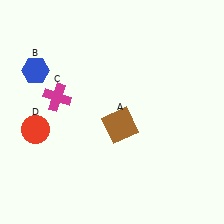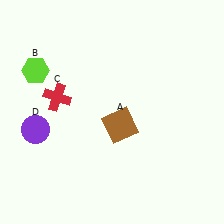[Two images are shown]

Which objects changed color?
B changed from blue to lime. C changed from magenta to red. D changed from red to purple.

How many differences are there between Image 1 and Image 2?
There are 3 differences between the two images.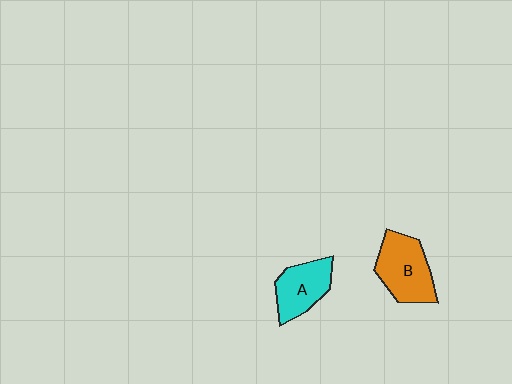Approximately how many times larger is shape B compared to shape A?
Approximately 1.3 times.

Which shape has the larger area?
Shape B (orange).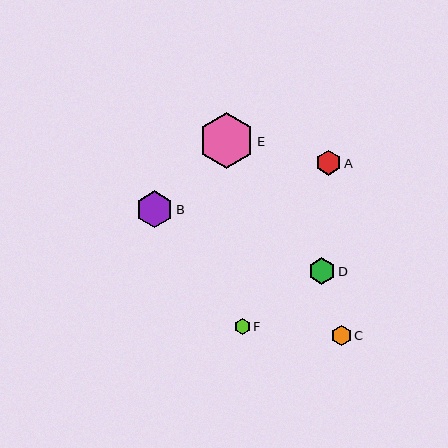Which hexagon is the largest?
Hexagon E is the largest with a size of approximately 56 pixels.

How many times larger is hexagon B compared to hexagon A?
Hexagon B is approximately 1.5 times the size of hexagon A.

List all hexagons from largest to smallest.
From largest to smallest: E, B, D, A, C, F.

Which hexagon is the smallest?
Hexagon F is the smallest with a size of approximately 15 pixels.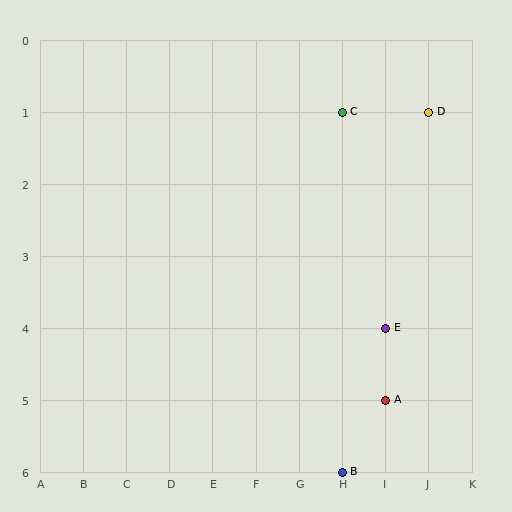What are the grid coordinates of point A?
Point A is at grid coordinates (I, 5).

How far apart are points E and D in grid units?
Points E and D are 1 column and 3 rows apart (about 3.2 grid units diagonally).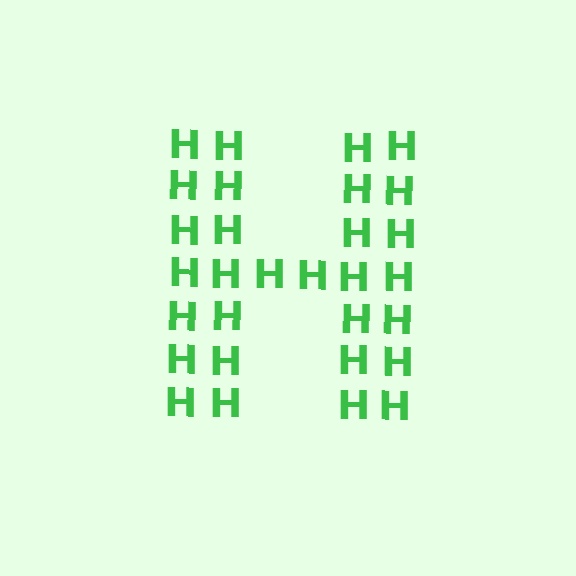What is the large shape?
The large shape is the letter H.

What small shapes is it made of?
It is made of small letter H's.